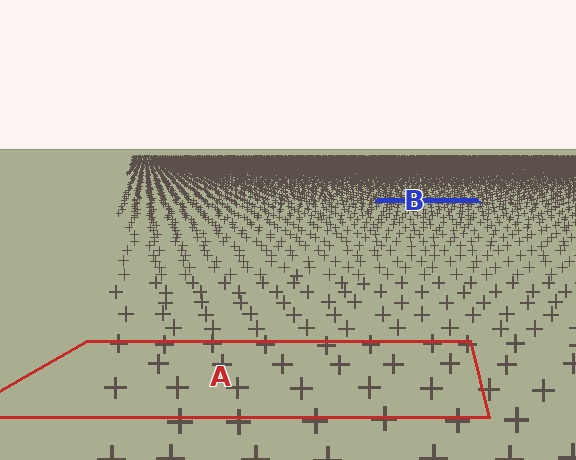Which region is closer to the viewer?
Region A is closer. The texture elements there are larger and more spread out.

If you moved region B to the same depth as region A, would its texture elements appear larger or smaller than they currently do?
They would appear larger. At a closer depth, the same texture elements are projected at a bigger on-screen size.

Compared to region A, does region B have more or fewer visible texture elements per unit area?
Region B has more texture elements per unit area — they are packed more densely because it is farther away.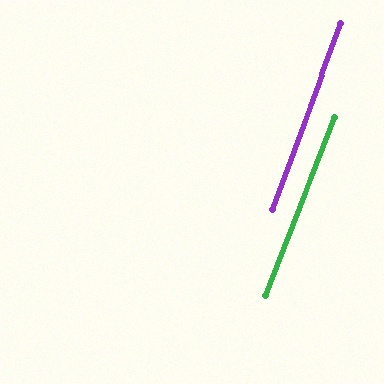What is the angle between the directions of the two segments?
Approximately 1 degree.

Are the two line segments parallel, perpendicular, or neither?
Parallel — their directions differ by only 1.0°.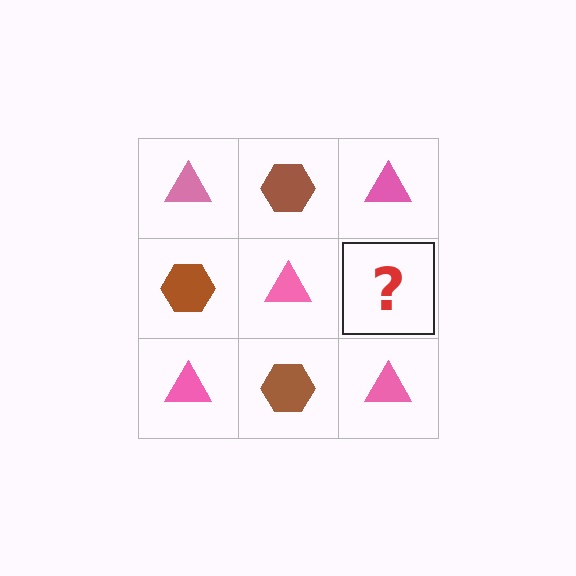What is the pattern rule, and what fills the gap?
The rule is that it alternates pink triangle and brown hexagon in a checkerboard pattern. The gap should be filled with a brown hexagon.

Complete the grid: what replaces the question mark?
The question mark should be replaced with a brown hexagon.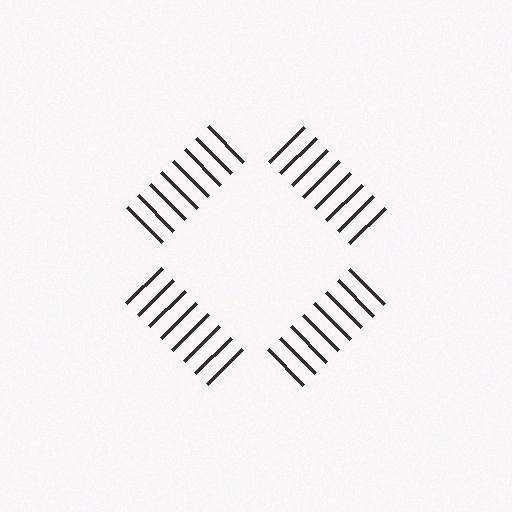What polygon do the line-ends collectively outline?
An illusory square — the line segments terminate on its edges but no continuous stroke is drawn.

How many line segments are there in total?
32 — 8 along each of the 4 edges.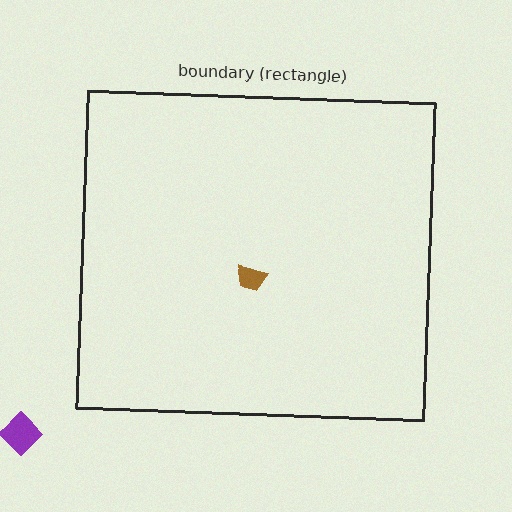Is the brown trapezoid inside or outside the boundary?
Inside.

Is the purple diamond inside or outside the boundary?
Outside.